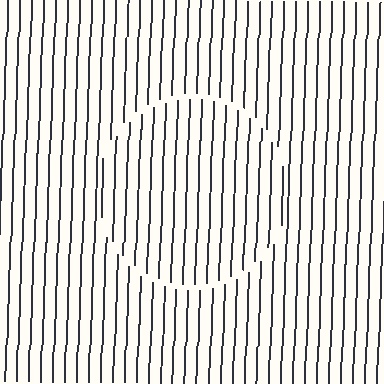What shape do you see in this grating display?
An illusory circle. The interior of the shape contains the same grating, shifted by half a period — the contour is defined by the phase discontinuity where line-ends from the inner and outer gratings abut.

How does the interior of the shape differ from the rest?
The interior of the shape contains the same grating, shifted by half a period — the contour is defined by the phase discontinuity where line-ends from the inner and outer gratings abut.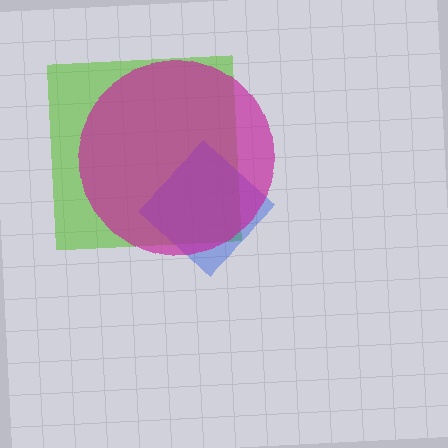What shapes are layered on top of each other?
The layered shapes are: a lime square, a blue diamond, a magenta circle.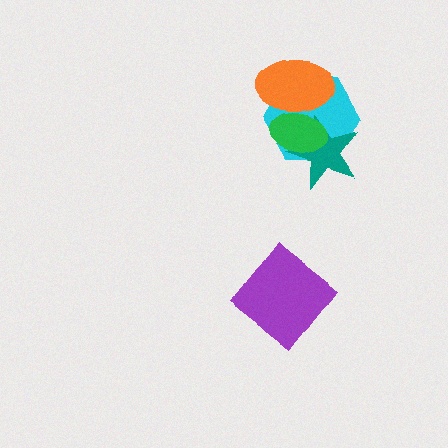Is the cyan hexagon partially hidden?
Yes, it is partially covered by another shape.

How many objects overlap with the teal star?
2 objects overlap with the teal star.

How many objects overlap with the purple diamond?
0 objects overlap with the purple diamond.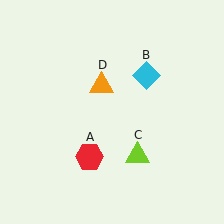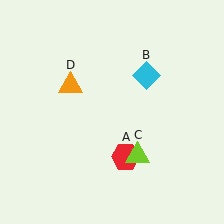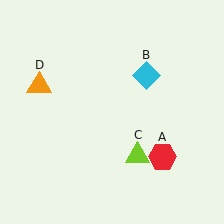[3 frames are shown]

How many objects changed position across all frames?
2 objects changed position: red hexagon (object A), orange triangle (object D).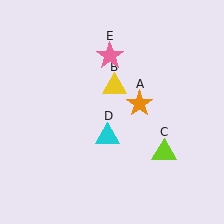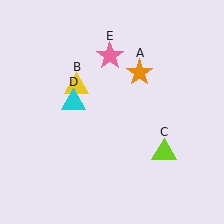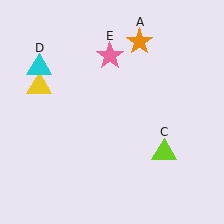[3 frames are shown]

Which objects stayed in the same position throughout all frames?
Lime triangle (object C) and pink star (object E) remained stationary.